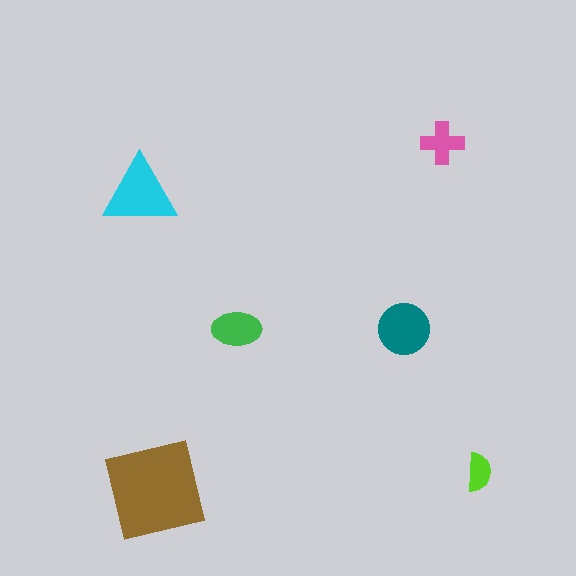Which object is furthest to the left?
The cyan triangle is leftmost.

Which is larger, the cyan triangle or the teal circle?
The cyan triangle.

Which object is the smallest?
The lime semicircle.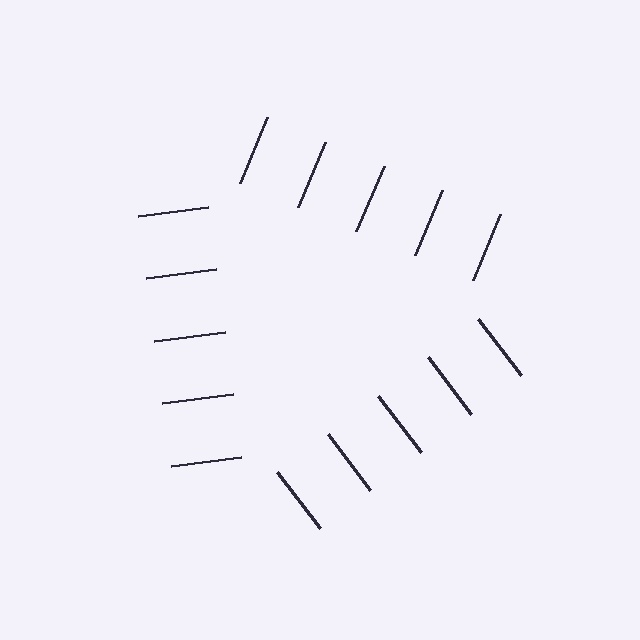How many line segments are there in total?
15 — 5 along each of the 3 edges.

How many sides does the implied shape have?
3 sides — the line-ends trace a triangle.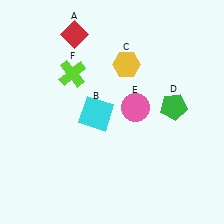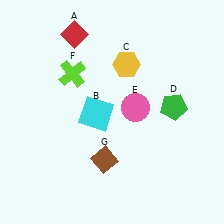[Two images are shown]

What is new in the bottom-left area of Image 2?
A brown diamond (G) was added in the bottom-left area of Image 2.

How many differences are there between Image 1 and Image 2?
There is 1 difference between the two images.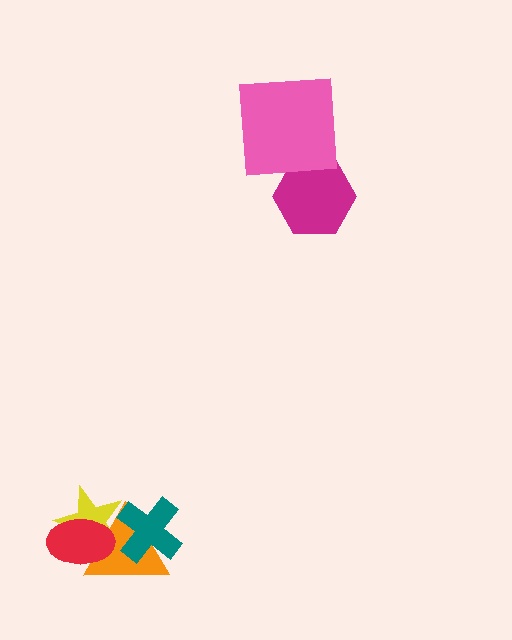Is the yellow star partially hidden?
Yes, it is partially covered by another shape.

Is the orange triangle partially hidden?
Yes, it is partially covered by another shape.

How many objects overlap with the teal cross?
2 objects overlap with the teal cross.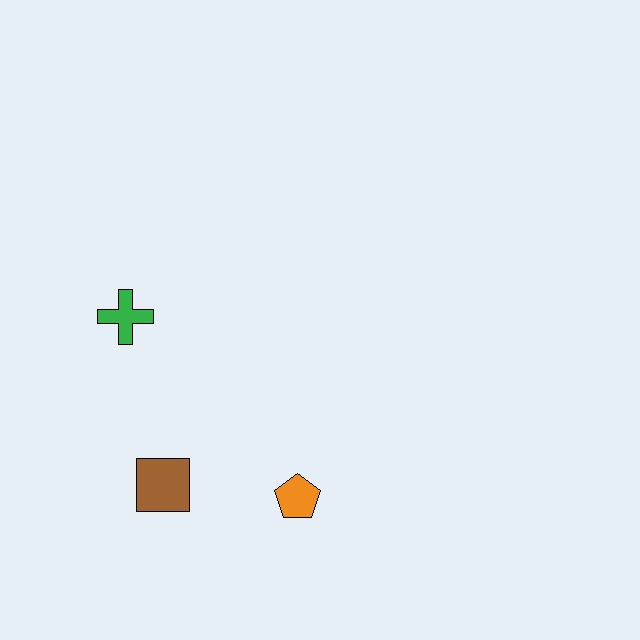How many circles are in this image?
There are no circles.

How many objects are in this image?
There are 3 objects.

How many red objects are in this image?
There are no red objects.